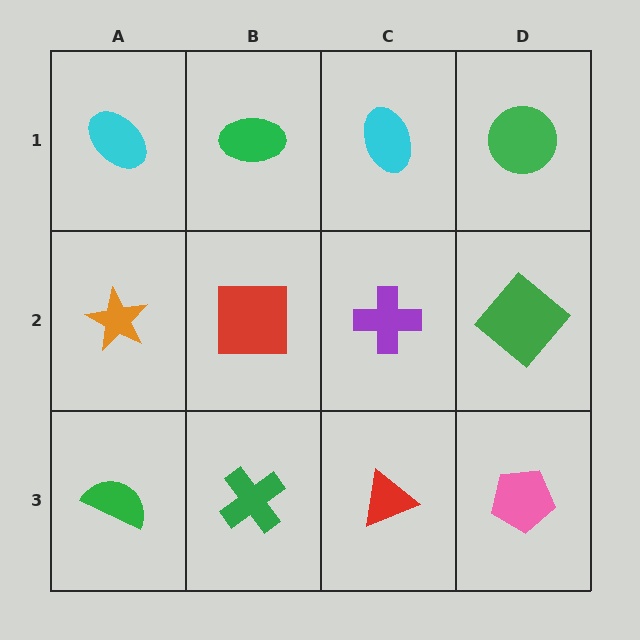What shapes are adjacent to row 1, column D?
A green diamond (row 2, column D), a cyan ellipse (row 1, column C).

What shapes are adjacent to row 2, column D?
A green circle (row 1, column D), a pink pentagon (row 3, column D), a purple cross (row 2, column C).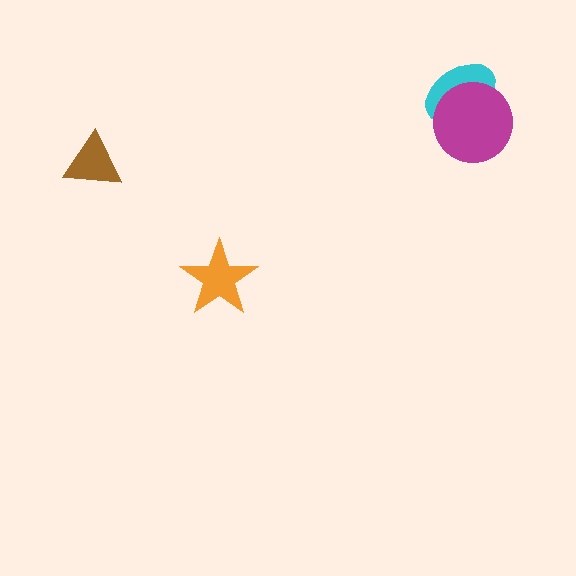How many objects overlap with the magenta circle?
1 object overlaps with the magenta circle.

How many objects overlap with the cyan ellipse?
1 object overlaps with the cyan ellipse.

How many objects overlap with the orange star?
0 objects overlap with the orange star.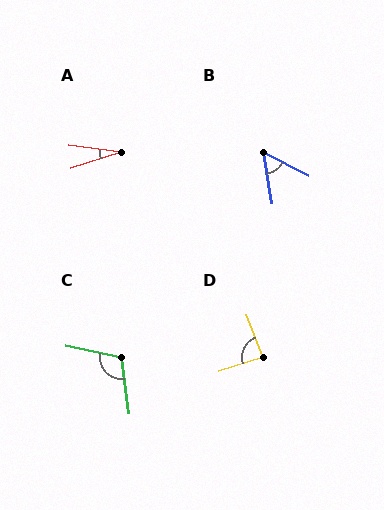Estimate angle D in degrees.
Approximately 86 degrees.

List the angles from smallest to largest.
A (26°), B (53°), D (86°), C (110°).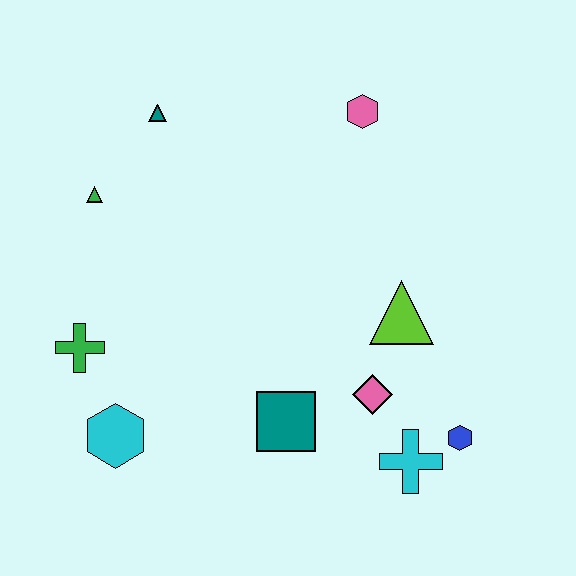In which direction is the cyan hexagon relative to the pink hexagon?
The cyan hexagon is below the pink hexagon.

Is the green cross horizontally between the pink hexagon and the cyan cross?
No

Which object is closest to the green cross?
The cyan hexagon is closest to the green cross.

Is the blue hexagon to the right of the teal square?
Yes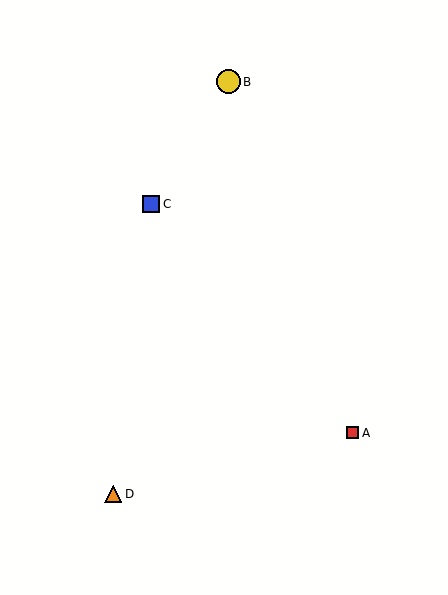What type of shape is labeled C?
Shape C is a blue square.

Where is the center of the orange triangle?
The center of the orange triangle is at (113, 494).